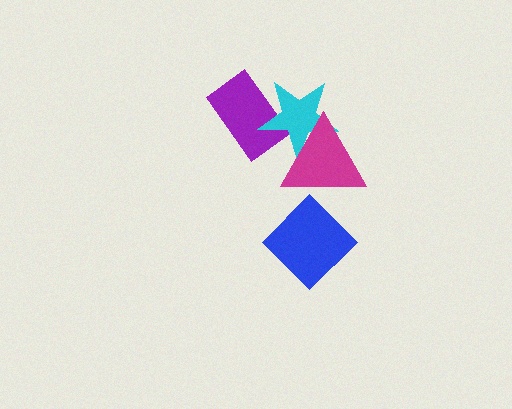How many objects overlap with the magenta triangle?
2 objects overlap with the magenta triangle.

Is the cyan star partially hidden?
Yes, it is partially covered by another shape.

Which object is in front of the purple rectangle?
The cyan star is in front of the purple rectangle.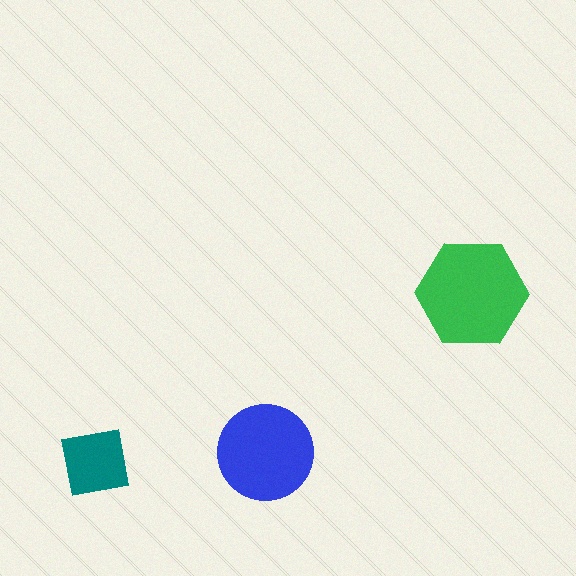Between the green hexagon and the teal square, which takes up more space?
The green hexagon.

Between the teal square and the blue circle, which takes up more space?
The blue circle.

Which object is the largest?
The green hexagon.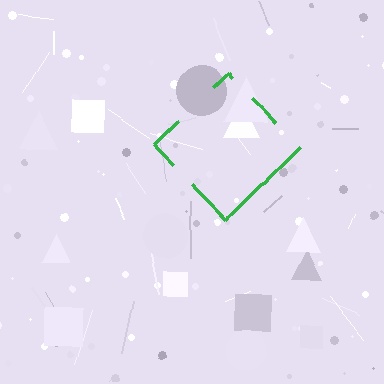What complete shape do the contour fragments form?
The contour fragments form a diamond.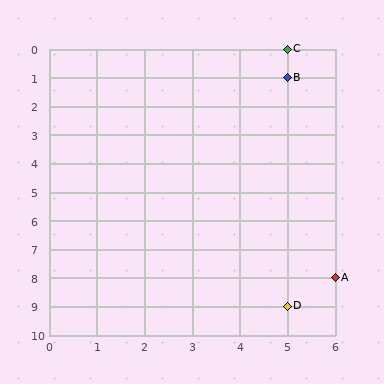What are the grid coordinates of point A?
Point A is at grid coordinates (6, 8).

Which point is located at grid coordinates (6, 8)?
Point A is at (6, 8).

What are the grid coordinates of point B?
Point B is at grid coordinates (5, 1).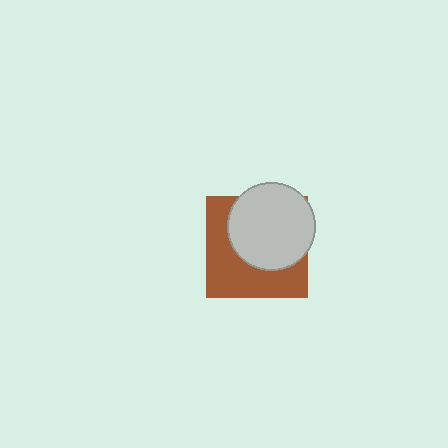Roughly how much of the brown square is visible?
About half of it is visible (roughly 49%).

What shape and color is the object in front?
The object in front is a light gray circle.